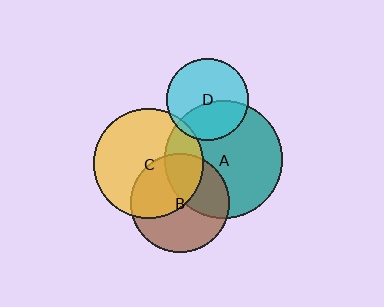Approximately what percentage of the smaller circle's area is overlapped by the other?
Approximately 45%.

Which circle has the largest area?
Circle A (teal).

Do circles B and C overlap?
Yes.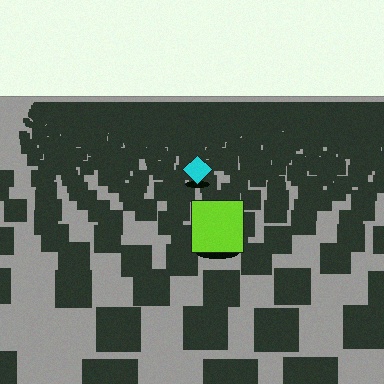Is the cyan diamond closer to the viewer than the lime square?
No. The lime square is closer — you can tell from the texture gradient: the ground texture is coarser near it.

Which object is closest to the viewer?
The lime square is closest. The texture marks near it are larger and more spread out.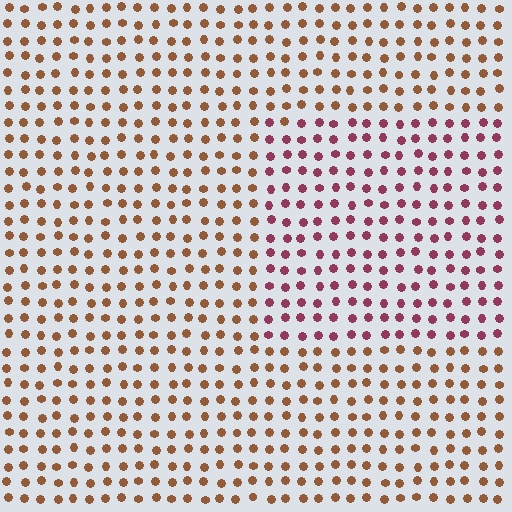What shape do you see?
I see a rectangle.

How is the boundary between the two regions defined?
The boundary is defined purely by a slight shift in hue (about 45 degrees). Spacing, size, and orientation are identical on both sides.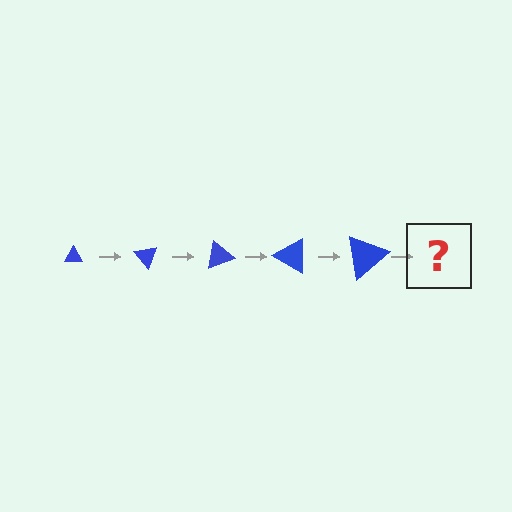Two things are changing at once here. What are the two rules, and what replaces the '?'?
The two rules are that the triangle grows larger each step and it rotates 50 degrees each step. The '?' should be a triangle, larger than the previous one and rotated 250 degrees from the start.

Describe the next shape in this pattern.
It should be a triangle, larger than the previous one and rotated 250 degrees from the start.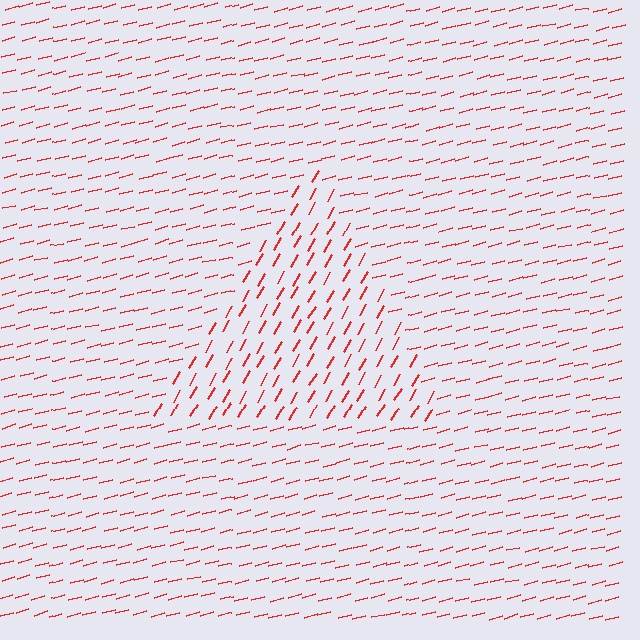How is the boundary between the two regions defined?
The boundary is defined purely by a change in line orientation (approximately 45 degrees difference). All lines are the same color and thickness.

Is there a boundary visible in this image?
Yes, there is a texture boundary formed by a change in line orientation.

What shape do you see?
I see a triangle.